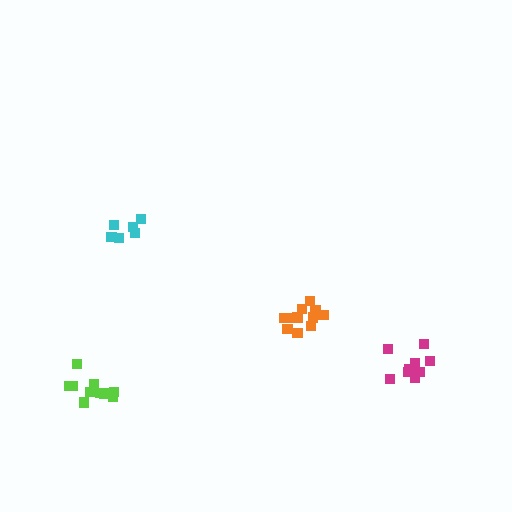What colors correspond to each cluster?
The clusters are colored: orange, lime, magenta, cyan.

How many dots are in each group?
Group 1: 11 dots, Group 2: 11 dots, Group 3: 9 dots, Group 4: 6 dots (37 total).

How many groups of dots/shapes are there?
There are 4 groups.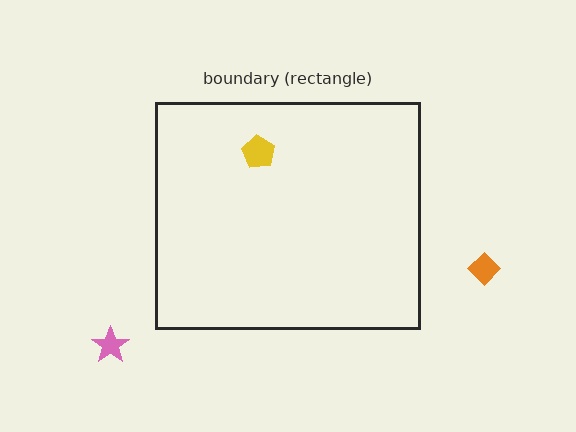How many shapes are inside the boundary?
1 inside, 2 outside.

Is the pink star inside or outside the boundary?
Outside.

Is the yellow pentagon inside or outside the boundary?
Inside.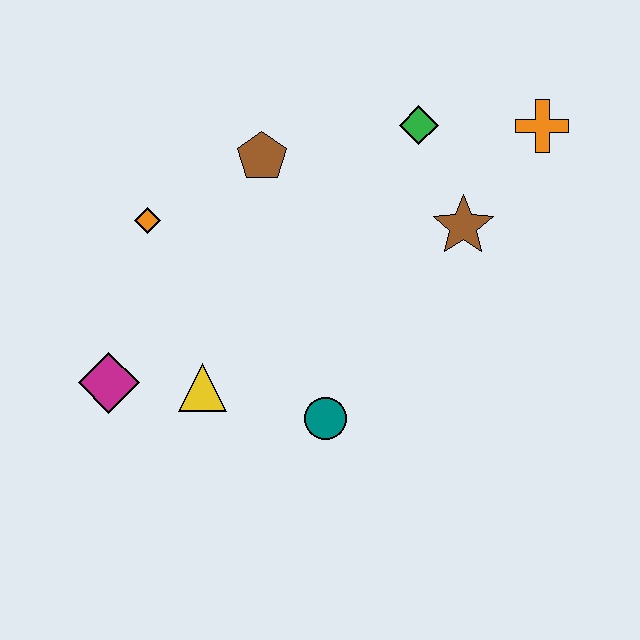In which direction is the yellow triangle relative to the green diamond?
The yellow triangle is below the green diamond.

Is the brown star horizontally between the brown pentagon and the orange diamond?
No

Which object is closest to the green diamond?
The brown star is closest to the green diamond.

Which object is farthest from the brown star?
The magenta diamond is farthest from the brown star.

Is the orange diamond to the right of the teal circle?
No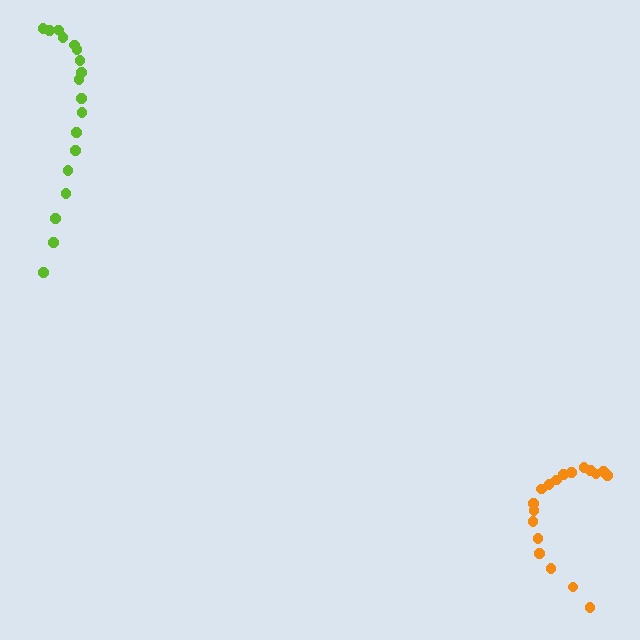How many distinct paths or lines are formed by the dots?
There are 2 distinct paths.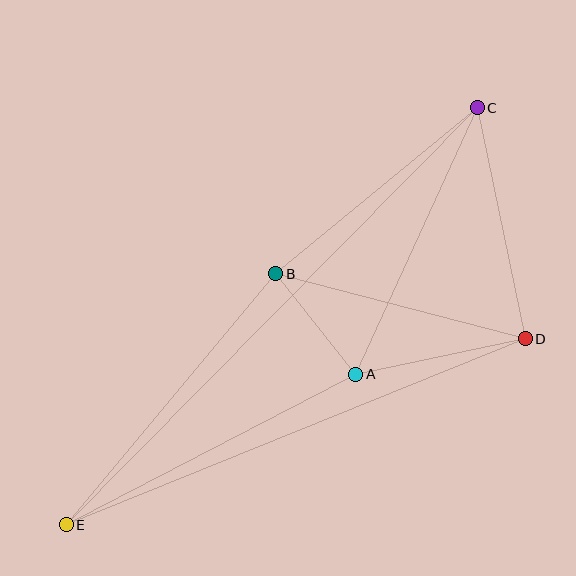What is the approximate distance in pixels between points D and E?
The distance between D and E is approximately 495 pixels.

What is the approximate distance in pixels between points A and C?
The distance between A and C is approximately 293 pixels.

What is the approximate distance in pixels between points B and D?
The distance between B and D is approximately 258 pixels.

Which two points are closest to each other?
Points A and B are closest to each other.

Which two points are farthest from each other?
Points C and E are farthest from each other.